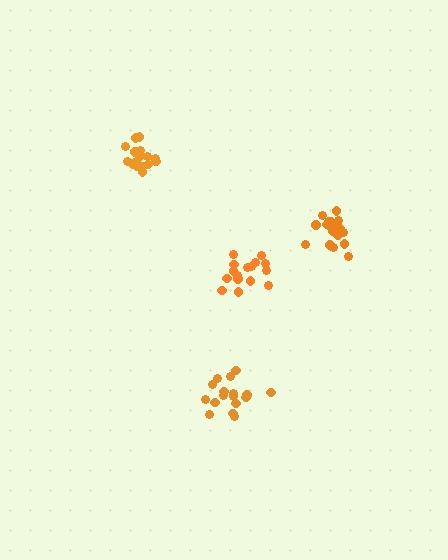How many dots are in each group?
Group 1: 16 dots, Group 2: 17 dots, Group 3: 16 dots, Group 4: 19 dots (68 total).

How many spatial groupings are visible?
There are 4 spatial groupings.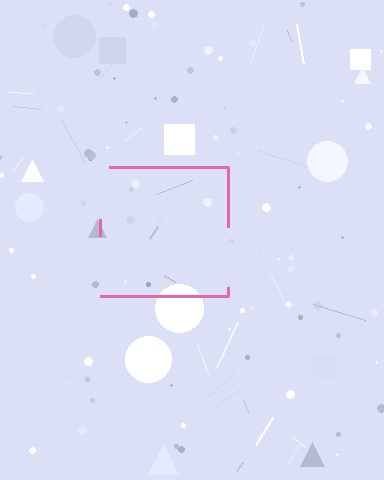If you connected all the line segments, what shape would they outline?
They would outline a square.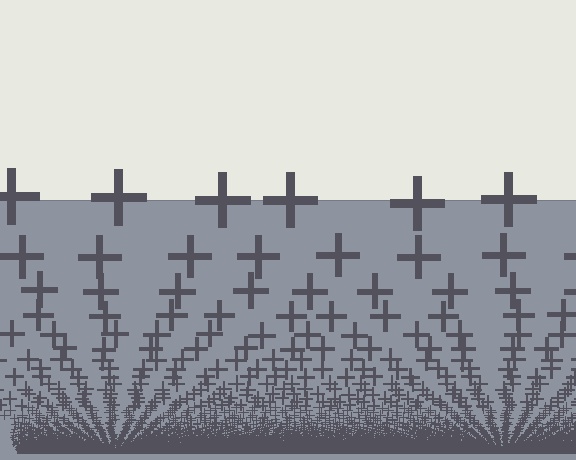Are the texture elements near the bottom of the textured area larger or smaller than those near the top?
Smaller. The gradient is inverted — elements near the bottom are smaller and denser.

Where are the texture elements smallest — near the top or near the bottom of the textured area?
Near the bottom.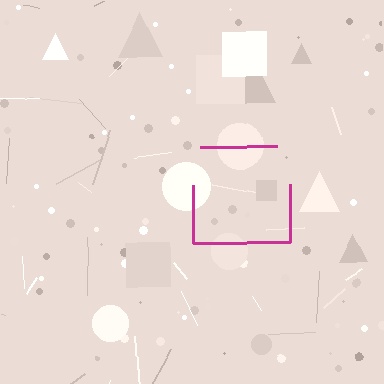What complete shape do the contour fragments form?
The contour fragments form a square.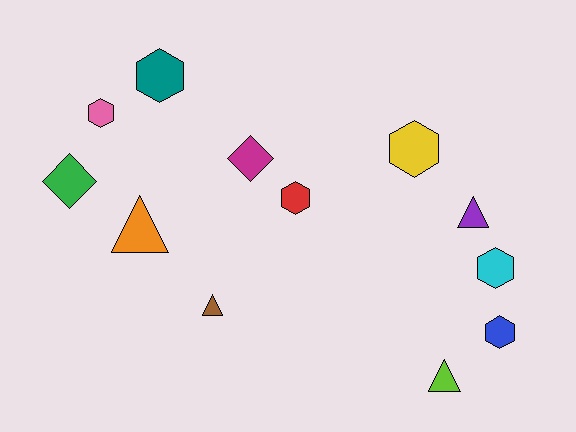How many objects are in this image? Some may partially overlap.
There are 12 objects.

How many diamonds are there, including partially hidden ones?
There are 2 diamonds.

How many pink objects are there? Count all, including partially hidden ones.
There is 1 pink object.